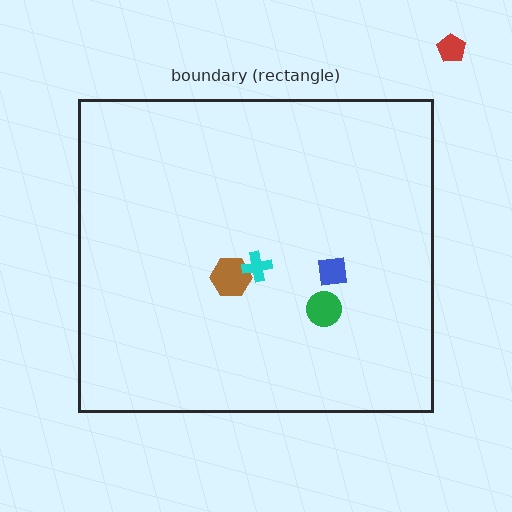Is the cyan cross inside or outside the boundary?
Inside.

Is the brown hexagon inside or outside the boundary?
Inside.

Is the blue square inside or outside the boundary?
Inside.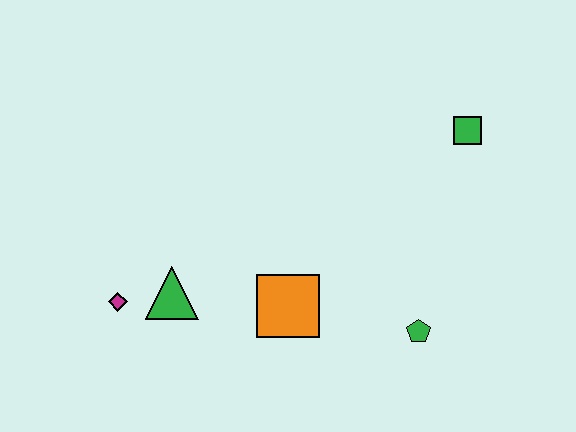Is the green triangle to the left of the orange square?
Yes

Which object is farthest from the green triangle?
The green square is farthest from the green triangle.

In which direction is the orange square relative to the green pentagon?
The orange square is to the left of the green pentagon.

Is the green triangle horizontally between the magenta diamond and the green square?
Yes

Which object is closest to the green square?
The green pentagon is closest to the green square.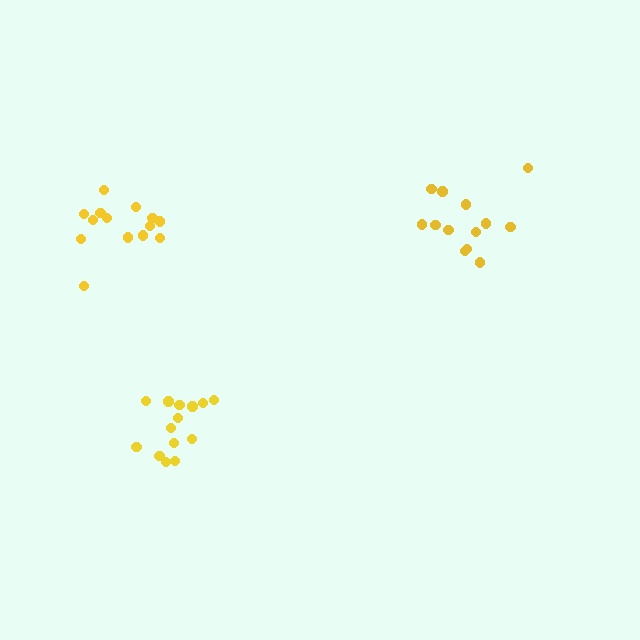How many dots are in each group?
Group 1: 14 dots, Group 2: 13 dots, Group 3: 14 dots (41 total).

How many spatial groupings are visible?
There are 3 spatial groupings.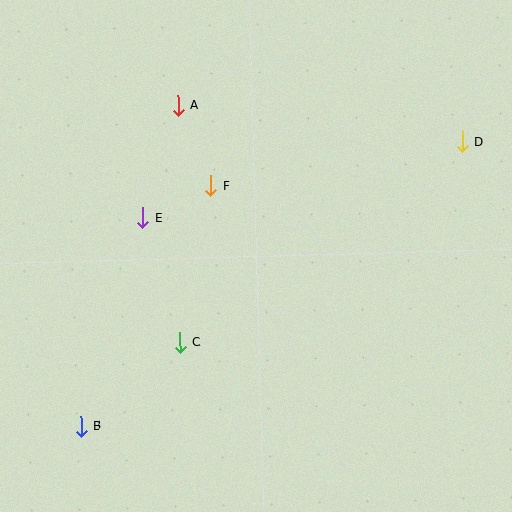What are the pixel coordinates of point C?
Point C is at (180, 343).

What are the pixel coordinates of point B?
Point B is at (81, 426).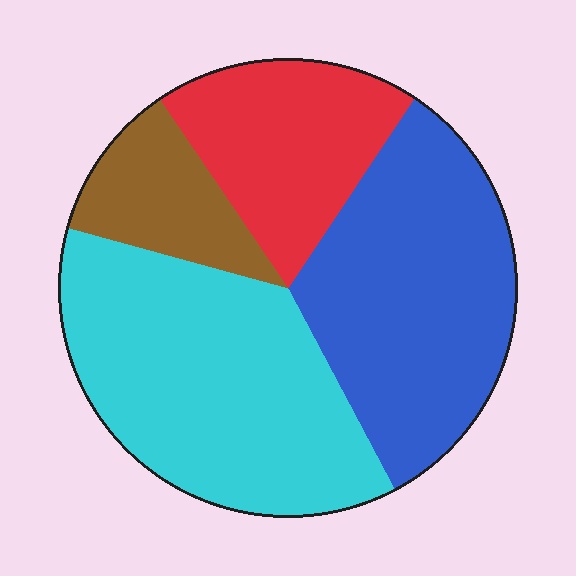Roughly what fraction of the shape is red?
Red covers about 20% of the shape.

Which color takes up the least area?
Brown, at roughly 10%.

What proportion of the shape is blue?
Blue takes up between a sixth and a third of the shape.